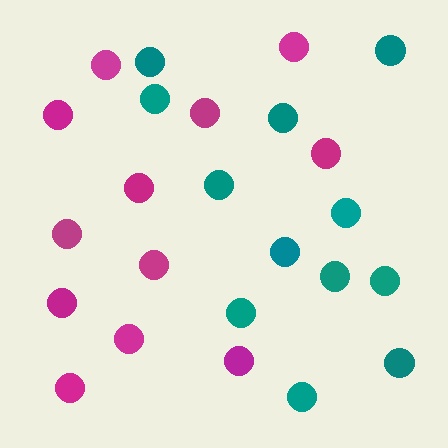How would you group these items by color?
There are 2 groups: one group of teal circles (12) and one group of magenta circles (12).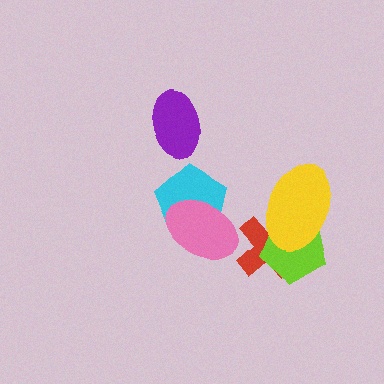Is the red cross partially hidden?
Yes, it is partially covered by another shape.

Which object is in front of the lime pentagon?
The yellow ellipse is in front of the lime pentagon.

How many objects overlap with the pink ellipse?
1 object overlaps with the pink ellipse.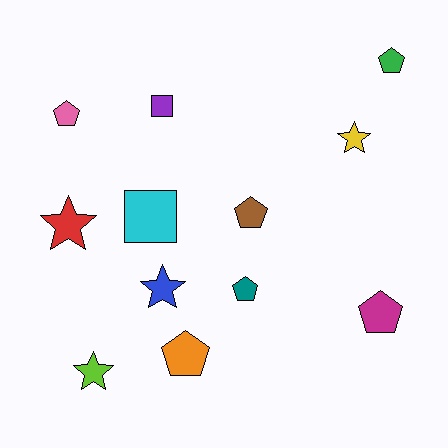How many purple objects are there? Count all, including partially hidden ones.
There is 1 purple object.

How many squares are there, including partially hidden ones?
There are 2 squares.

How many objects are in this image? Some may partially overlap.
There are 12 objects.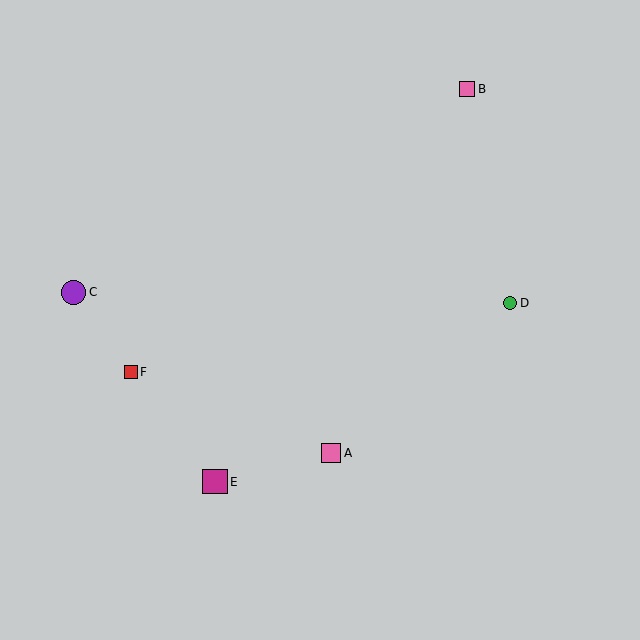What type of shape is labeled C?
Shape C is a purple circle.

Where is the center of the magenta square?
The center of the magenta square is at (215, 482).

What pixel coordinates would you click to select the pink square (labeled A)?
Click at (331, 453) to select the pink square A.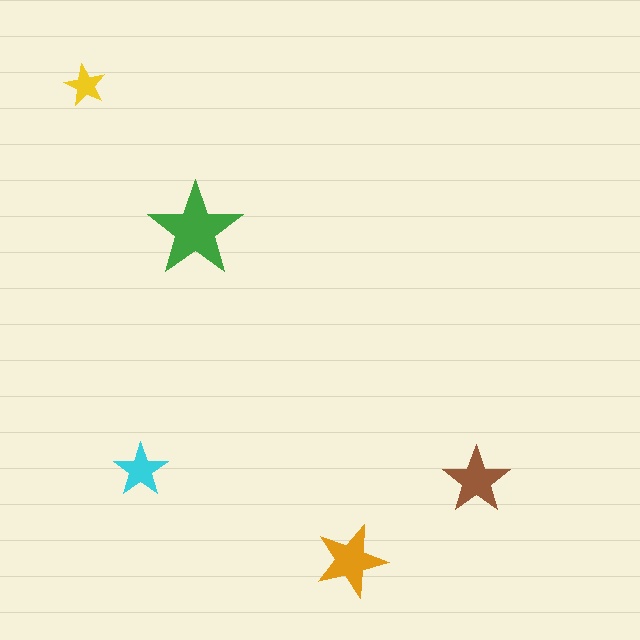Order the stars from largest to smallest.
the green one, the orange one, the brown one, the cyan one, the yellow one.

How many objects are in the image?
There are 5 objects in the image.